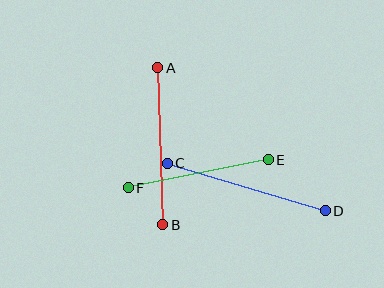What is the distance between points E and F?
The distance is approximately 143 pixels.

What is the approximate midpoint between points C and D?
The midpoint is at approximately (246, 187) pixels.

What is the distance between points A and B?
The distance is approximately 157 pixels.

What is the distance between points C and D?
The distance is approximately 165 pixels.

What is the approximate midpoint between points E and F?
The midpoint is at approximately (198, 174) pixels.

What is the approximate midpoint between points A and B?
The midpoint is at approximately (160, 146) pixels.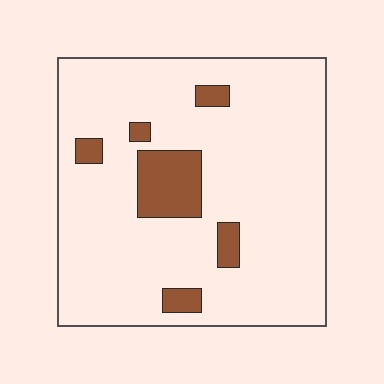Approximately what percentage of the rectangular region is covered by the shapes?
Approximately 10%.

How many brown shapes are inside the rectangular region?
6.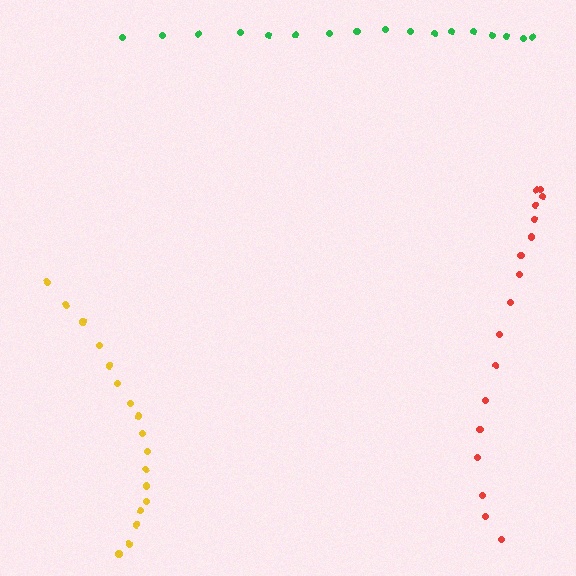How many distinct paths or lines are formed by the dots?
There are 3 distinct paths.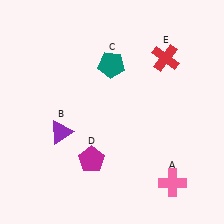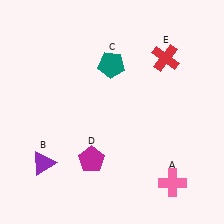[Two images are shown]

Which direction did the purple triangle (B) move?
The purple triangle (B) moved down.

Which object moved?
The purple triangle (B) moved down.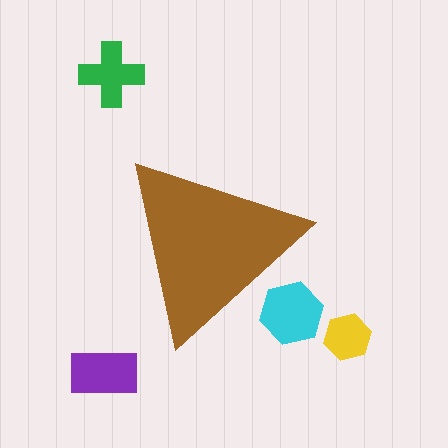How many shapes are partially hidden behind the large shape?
1 shape is partially hidden.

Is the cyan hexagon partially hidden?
Yes, the cyan hexagon is partially hidden behind the brown triangle.